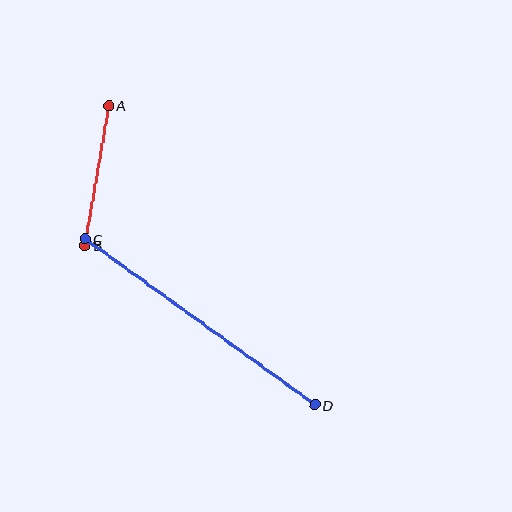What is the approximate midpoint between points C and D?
The midpoint is at approximately (200, 322) pixels.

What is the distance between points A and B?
The distance is approximately 142 pixels.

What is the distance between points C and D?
The distance is approximately 284 pixels.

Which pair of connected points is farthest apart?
Points C and D are farthest apart.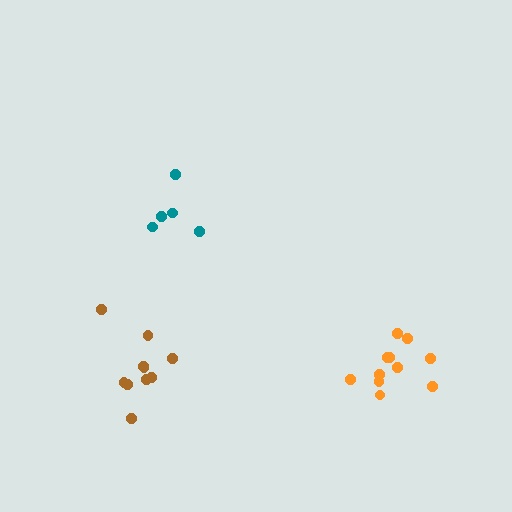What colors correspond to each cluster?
The clusters are colored: teal, orange, brown.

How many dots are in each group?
Group 1: 5 dots, Group 2: 11 dots, Group 3: 10 dots (26 total).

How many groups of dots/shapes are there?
There are 3 groups.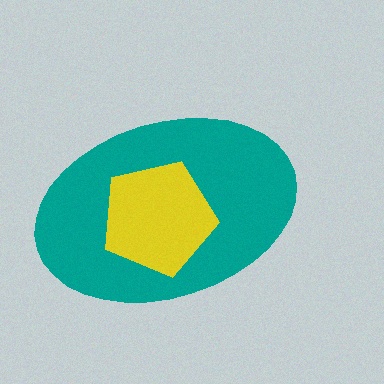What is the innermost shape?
The yellow pentagon.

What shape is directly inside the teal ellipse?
The yellow pentagon.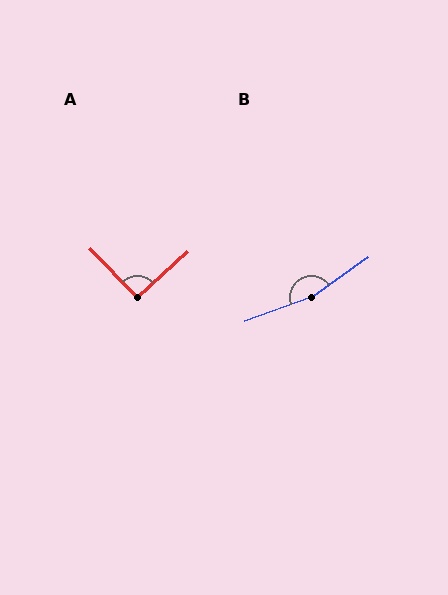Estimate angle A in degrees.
Approximately 92 degrees.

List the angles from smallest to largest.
A (92°), B (165°).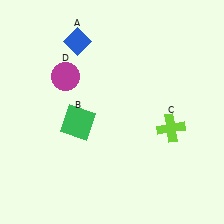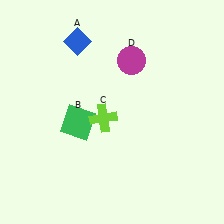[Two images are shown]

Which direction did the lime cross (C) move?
The lime cross (C) moved left.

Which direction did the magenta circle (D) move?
The magenta circle (D) moved right.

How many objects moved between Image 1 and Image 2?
2 objects moved between the two images.